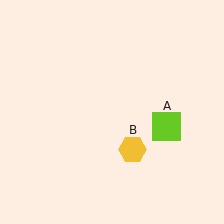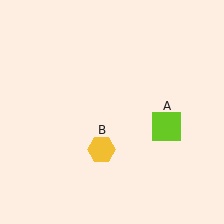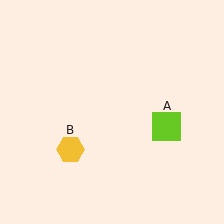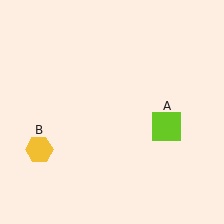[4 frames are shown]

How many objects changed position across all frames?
1 object changed position: yellow hexagon (object B).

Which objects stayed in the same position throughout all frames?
Lime square (object A) remained stationary.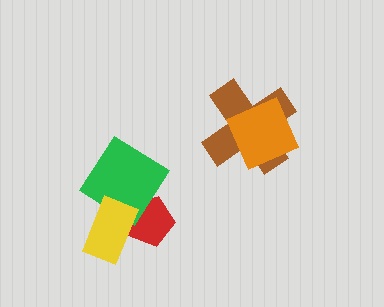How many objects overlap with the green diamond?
2 objects overlap with the green diamond.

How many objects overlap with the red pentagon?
2 objects overlap with the red pentagon.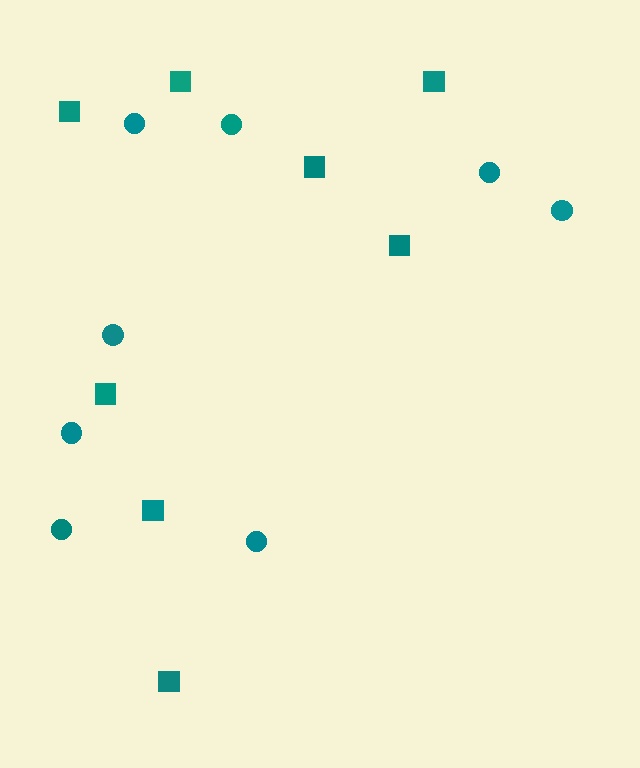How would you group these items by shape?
There are 2 groups: one group of circles (8) and one group of squares (8).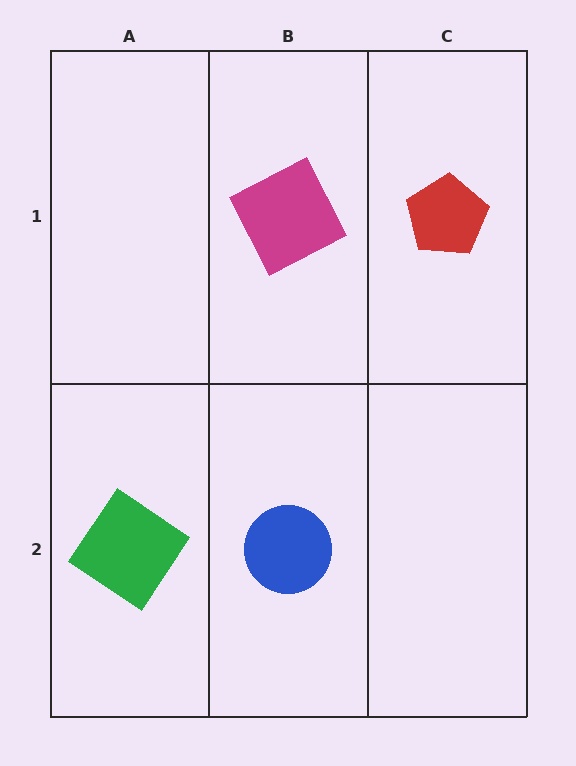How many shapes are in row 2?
2 shapes.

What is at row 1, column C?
A red pentagon.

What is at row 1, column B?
A magenta square.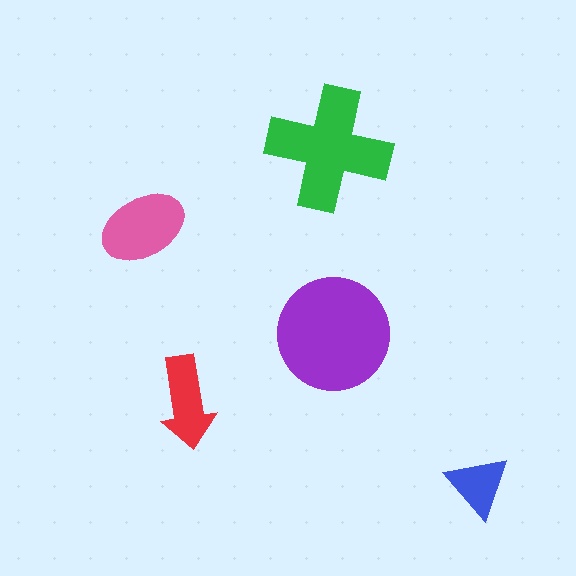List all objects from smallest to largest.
The blue triangle, the red arrow, the pink ellipse, the green cross, the purple circle.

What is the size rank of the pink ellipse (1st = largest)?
3rd.